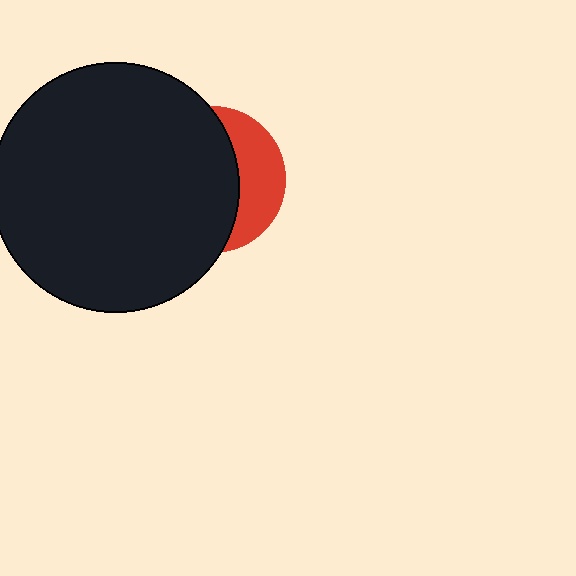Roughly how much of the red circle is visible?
A small part of it is visible (roughly 33%).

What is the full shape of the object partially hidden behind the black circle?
The partially hidden object is a red circle.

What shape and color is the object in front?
The object in front is a black circle.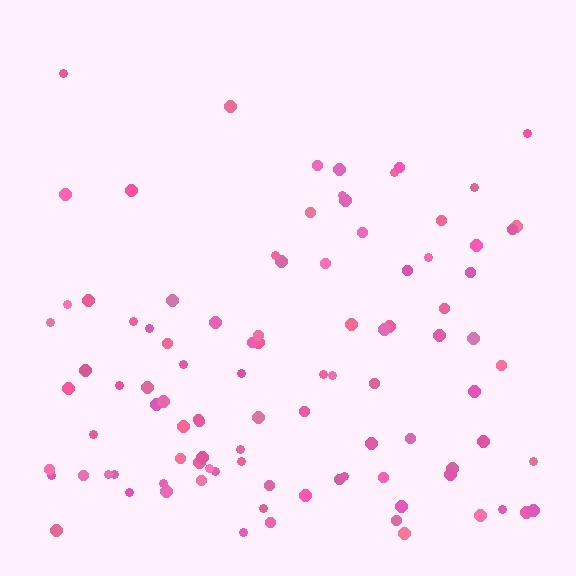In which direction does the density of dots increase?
From top to bottom, with the bottom side densest.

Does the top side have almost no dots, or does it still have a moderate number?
Still a moderate number, just noticeably fewer than the bottom.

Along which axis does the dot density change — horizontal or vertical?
Vertical.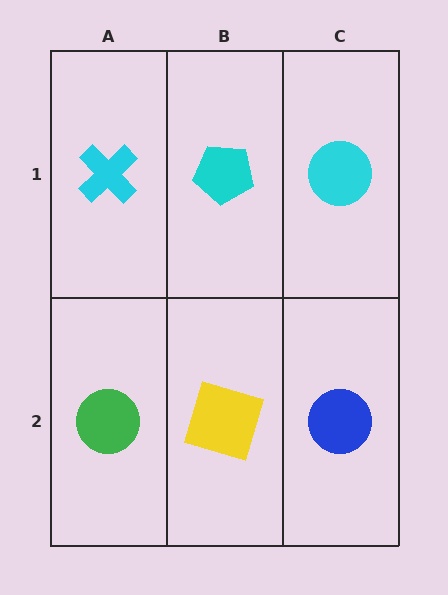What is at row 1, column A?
A cyan cross.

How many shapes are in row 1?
3 shapes.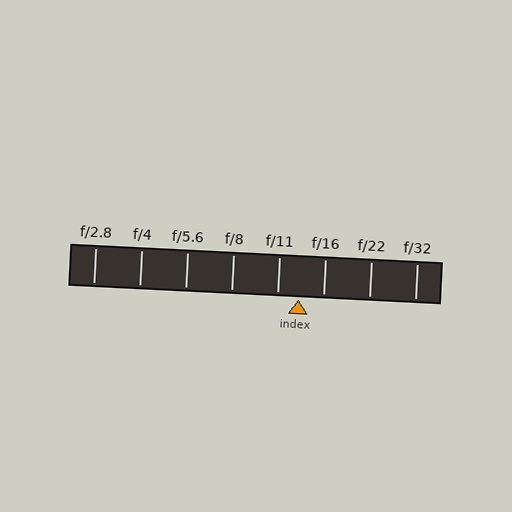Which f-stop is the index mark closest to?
The index mark is closest to f/11.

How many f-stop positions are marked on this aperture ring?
There are 8 f-stop positions marked.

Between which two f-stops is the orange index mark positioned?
The index mark is between f/11 and f/16.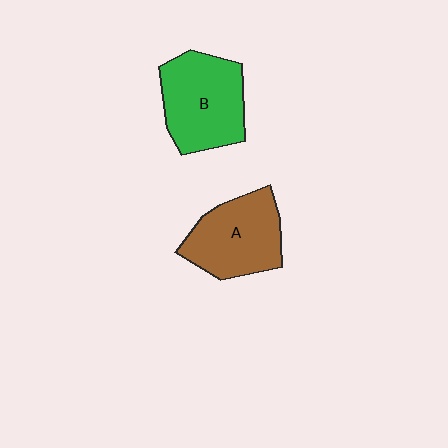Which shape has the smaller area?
Shape A (brown).